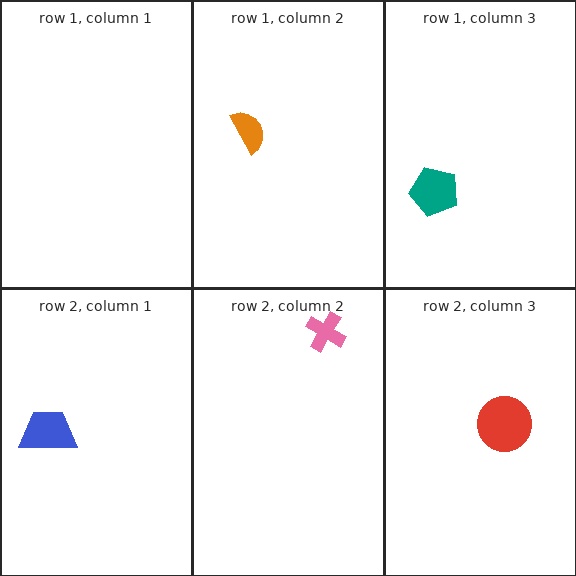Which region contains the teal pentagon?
The row 1, column 3 region.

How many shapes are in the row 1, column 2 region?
1.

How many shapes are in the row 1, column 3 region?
1.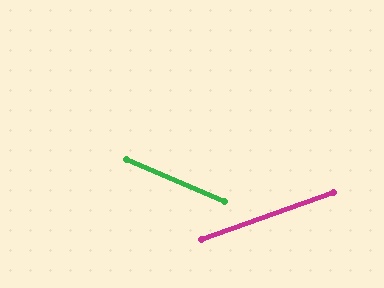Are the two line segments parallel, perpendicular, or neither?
Neither parallel nor perpendicular — they differ by about 43°.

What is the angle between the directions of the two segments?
Approximately 43 degrees.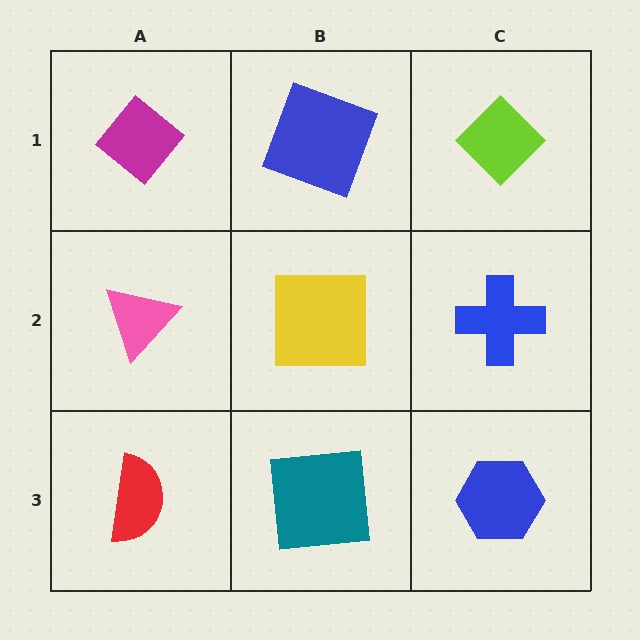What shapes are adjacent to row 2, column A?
A magenta diamond (row 1, column A), a red semicircle (row 3, column A), a yellow square (row 2, column B).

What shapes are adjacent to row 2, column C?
A lime diamond (row 1, column C), a blue hexagon (row 3, column C), a yellow square (row 2, column B).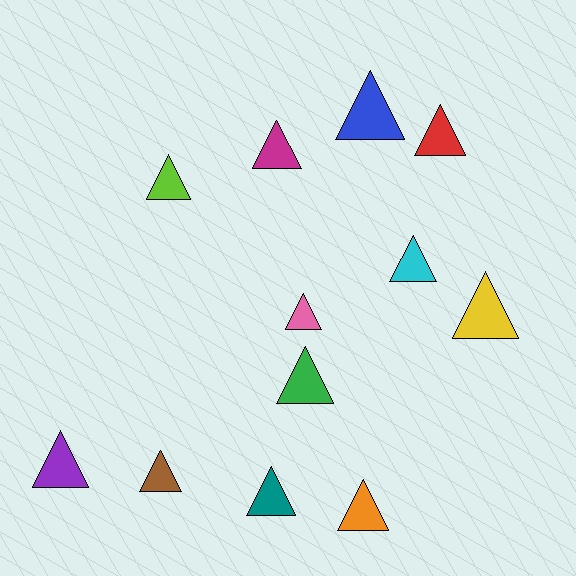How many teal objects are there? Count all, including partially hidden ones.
There is 1 teal object.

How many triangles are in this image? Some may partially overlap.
There are 12 triangles.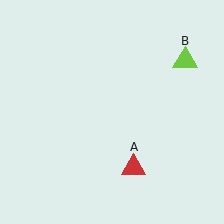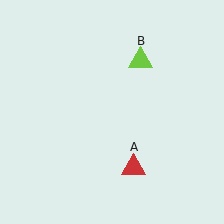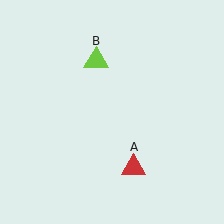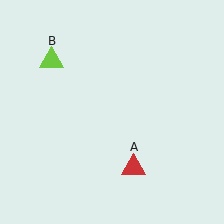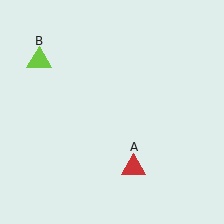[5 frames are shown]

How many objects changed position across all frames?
1 object changed position: lime triangle (object B).